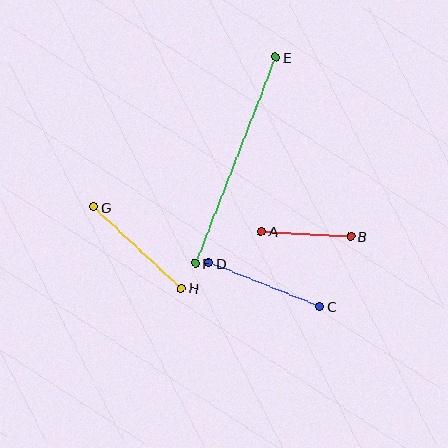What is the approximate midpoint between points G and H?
The midpoint is at approximately (137, 248) pixels.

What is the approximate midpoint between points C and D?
The midpoint is at approximately (264, 285) pixels.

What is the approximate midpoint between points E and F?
The midpoint is at approximately (235, 160) pixels.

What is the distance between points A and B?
The distance is approximately 89 pixels.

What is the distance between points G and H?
The distance is approximately 120 pixels.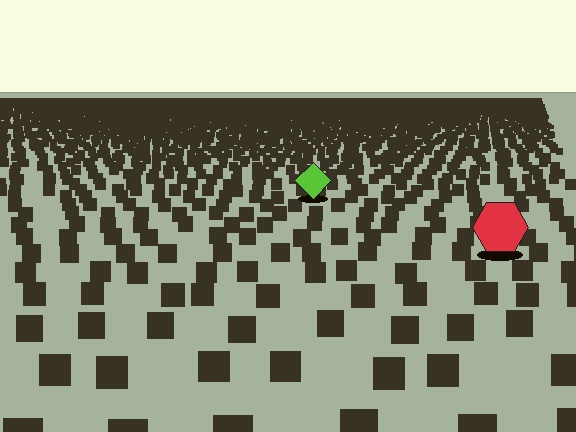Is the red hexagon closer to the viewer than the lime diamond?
Yes. The red hexagon is closer — you can tell from the texture gradient: the ground texture is coarser near it.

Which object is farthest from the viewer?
The lime diamond is farthest from the viewer. It appears smaller and the ground texture around it is denser.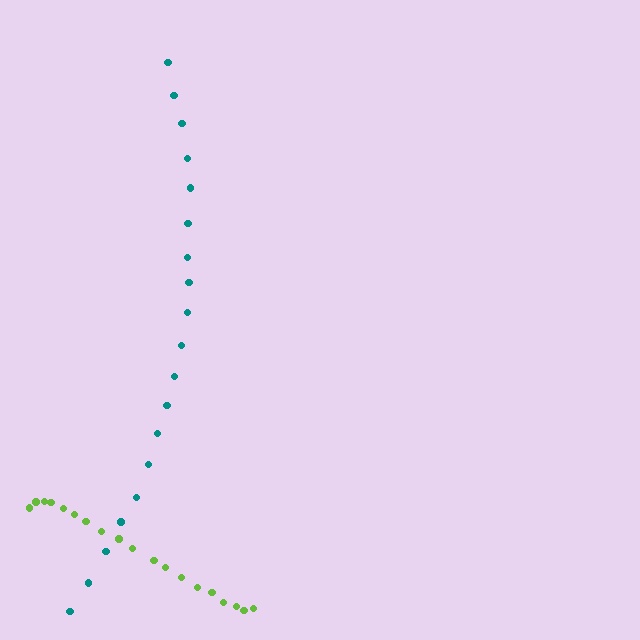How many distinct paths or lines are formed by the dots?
There are 2 distinct paths.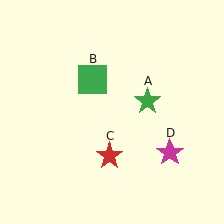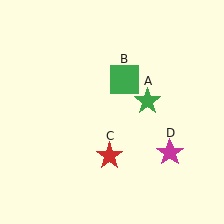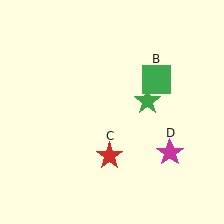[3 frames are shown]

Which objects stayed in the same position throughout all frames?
Green star (object A) and red star (object C) and magenta star (object D) remained stationary.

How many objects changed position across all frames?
1 object changed position: green square (object B).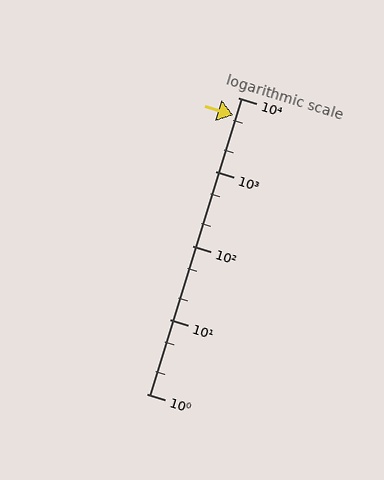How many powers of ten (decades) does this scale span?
The scale spans 4 decades, from 1 to 10000.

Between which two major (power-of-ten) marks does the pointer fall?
The pointer is between 1000 and 10000.